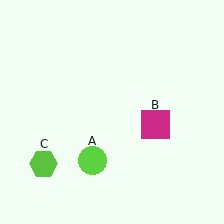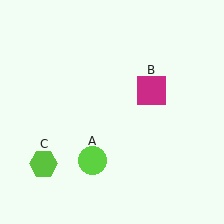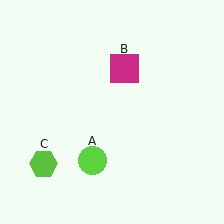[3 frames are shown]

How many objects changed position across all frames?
1 object changed position: magenta square (object B).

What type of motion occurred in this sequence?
The magenta square (object B) rotated counterclockwise around the center of the scene.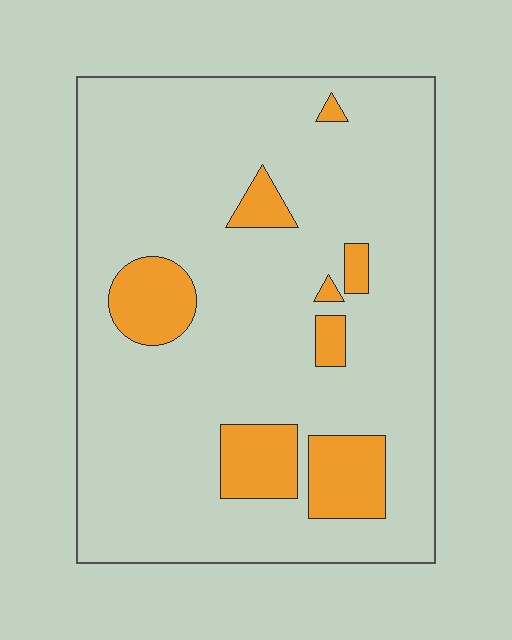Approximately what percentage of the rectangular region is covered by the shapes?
Approximately 15%.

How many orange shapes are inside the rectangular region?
8.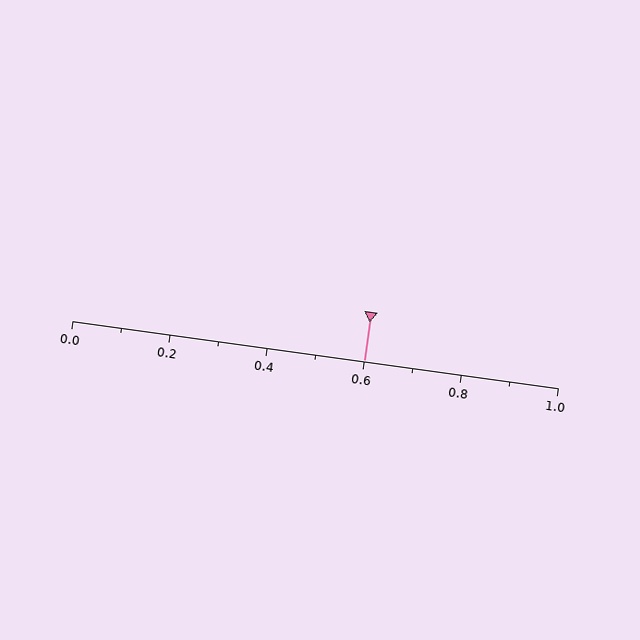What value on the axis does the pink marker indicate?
The marker indicates approximately 0.6.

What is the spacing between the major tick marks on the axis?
The major ticks are spaced 0.2 apart.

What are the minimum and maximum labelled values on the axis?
The axis runs from 0.0 to 1.0.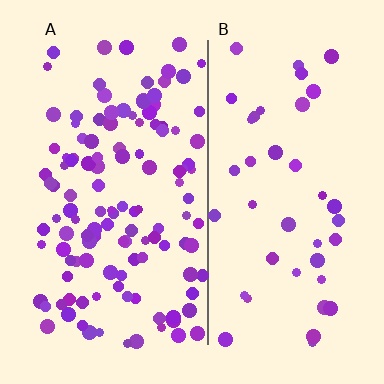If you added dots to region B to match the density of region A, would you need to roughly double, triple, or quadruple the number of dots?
Approximately triple.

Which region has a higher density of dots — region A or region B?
A (the left).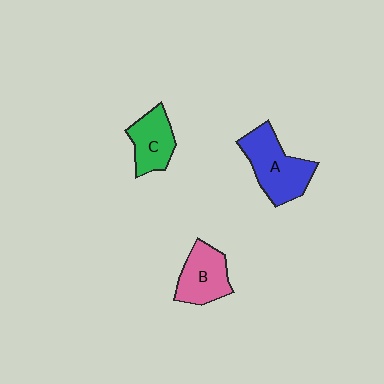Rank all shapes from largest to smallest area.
From largest to smallest: A (blue), B (pink), C (green).